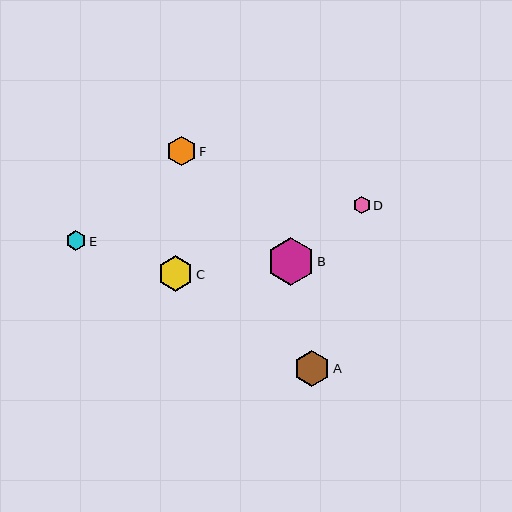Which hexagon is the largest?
Hexagon B is the largest with a size of approximately 47 pixels.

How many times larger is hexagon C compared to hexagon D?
Hexagon C is approximately 2.1 times the size of hexagon D.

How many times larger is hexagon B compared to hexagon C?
Hexagon B is approximately 1.3 times the size of hexagon C.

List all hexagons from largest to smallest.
From largest to smallest: B, A, C, F, E, D.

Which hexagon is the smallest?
Hexagon D is the smallest with a size of approximately 17 pixels.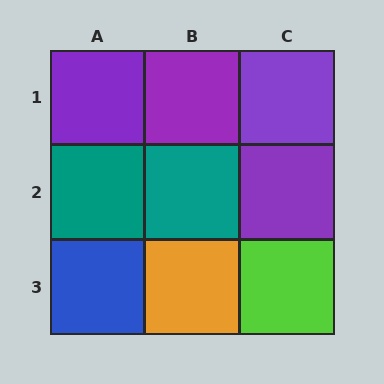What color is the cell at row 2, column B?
Teal.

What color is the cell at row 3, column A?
Blue.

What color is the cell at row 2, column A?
Teal.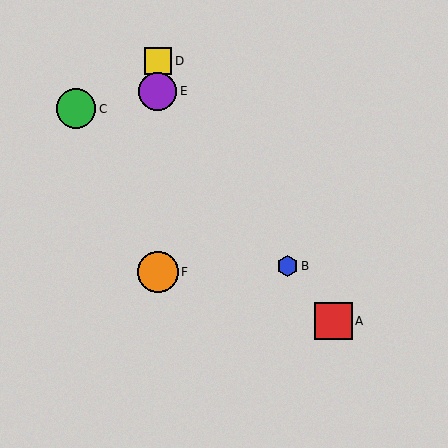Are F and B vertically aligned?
No, F is at x≈158 and B is at x≈287.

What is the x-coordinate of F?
Object F is at x≈158.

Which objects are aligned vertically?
Objects D, E, F are aligned vertically.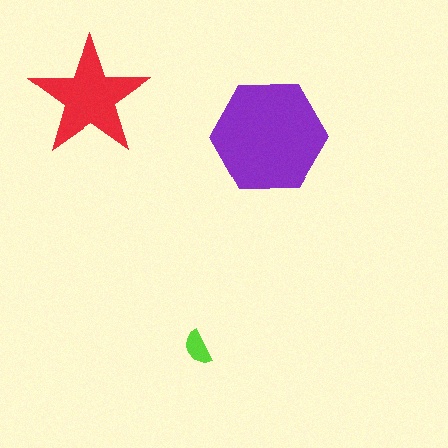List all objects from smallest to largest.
The lime semicircle, the red star, the purple hexagon.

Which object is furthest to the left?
The red star is leftmost.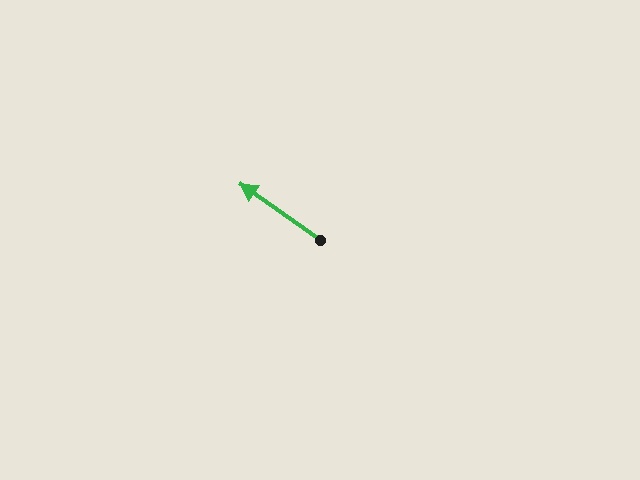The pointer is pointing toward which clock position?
Roughly 10 o'clock.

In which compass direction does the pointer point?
Northwest.